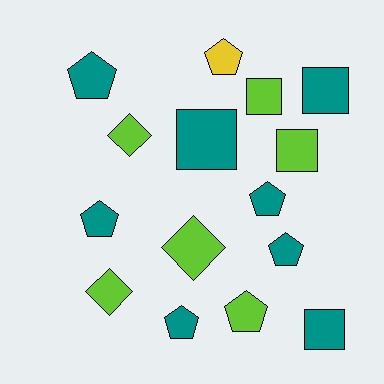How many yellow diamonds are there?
There are no yellow diamonds.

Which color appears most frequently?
Teal, with 8 objects.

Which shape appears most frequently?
Pentagon, with 7 objects.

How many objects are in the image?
There are 15 objects.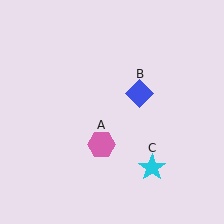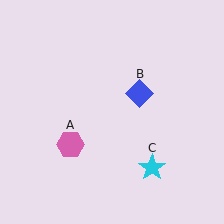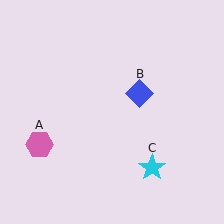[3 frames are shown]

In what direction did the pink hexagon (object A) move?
The pink hexagon (object A) moved left.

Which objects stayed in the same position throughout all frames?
Blue diamond (object B) and cyan star (object C) remained stationary.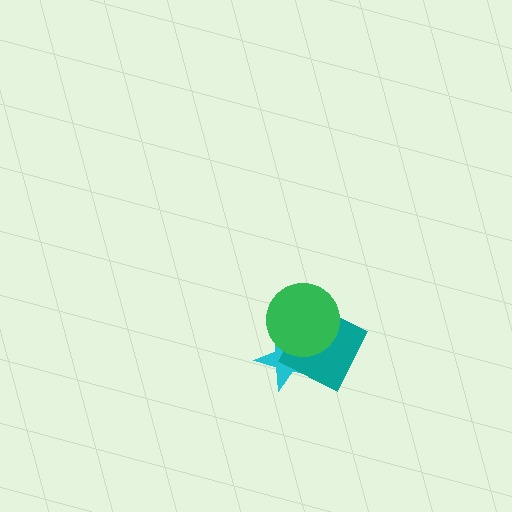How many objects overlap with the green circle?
2 objects overlap with the green circle.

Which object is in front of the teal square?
The green circle is in front of the teal square.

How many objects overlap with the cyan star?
2 objects overlap with the cyan star.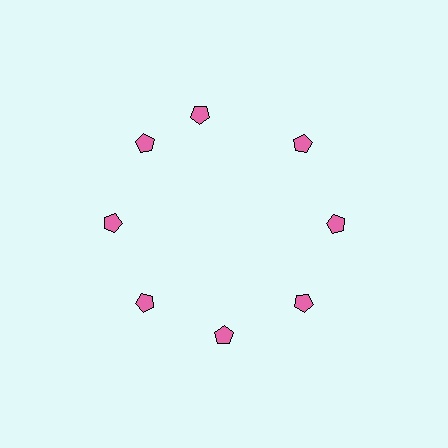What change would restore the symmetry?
The symmetry would be restored by rotating it back into even spacing with its neighbors so that all 8 pentagons sit at equal angles and equal distance from the center.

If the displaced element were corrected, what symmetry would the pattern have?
It would have 8-fold rotational symmetry — the pattern would map onto itself every 45 degrees.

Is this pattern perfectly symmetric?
No. The 8 pink pentagons are arranged in a ring, but one element near the 12 o'clock position is rotated out of alignment along the ring, breaking the 8-fold rotational symmetry.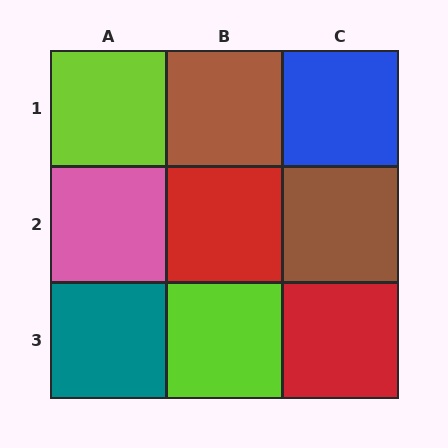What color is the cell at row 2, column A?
Pink.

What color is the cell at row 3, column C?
Red.